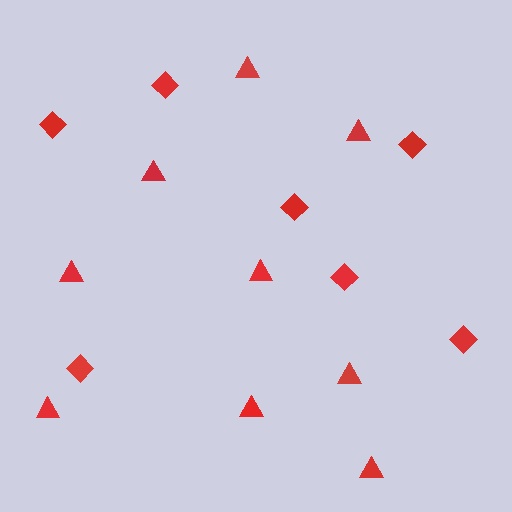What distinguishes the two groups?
There are 2 groups: one group of triangles (9) and one group of diamonds (7).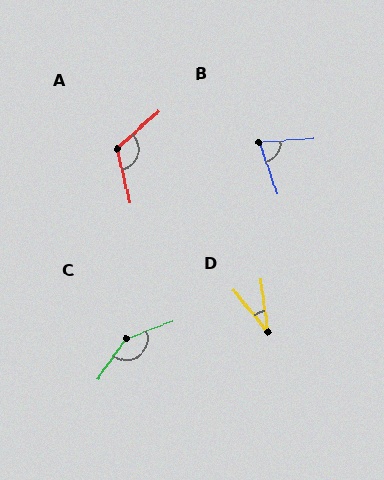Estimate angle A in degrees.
Approximately 118 degrees.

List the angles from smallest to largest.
D (31°), B (75°), A (118°), C (145°).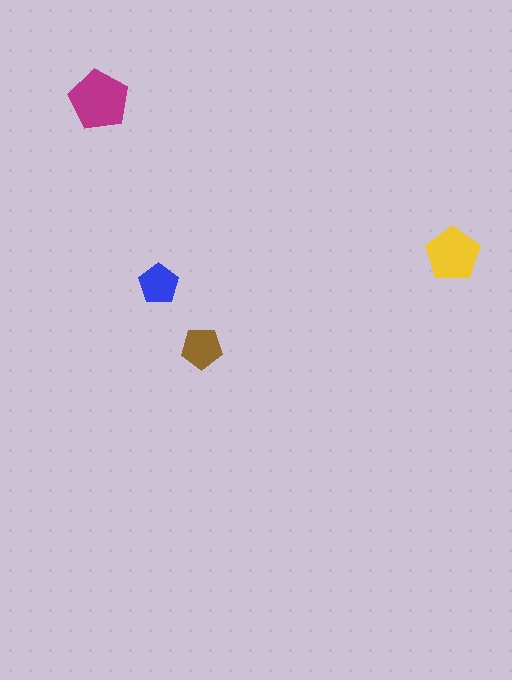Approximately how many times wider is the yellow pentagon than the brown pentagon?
About 1.5 times wider.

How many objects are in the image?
There are 4 objects in the image.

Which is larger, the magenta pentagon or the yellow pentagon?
The magenta one.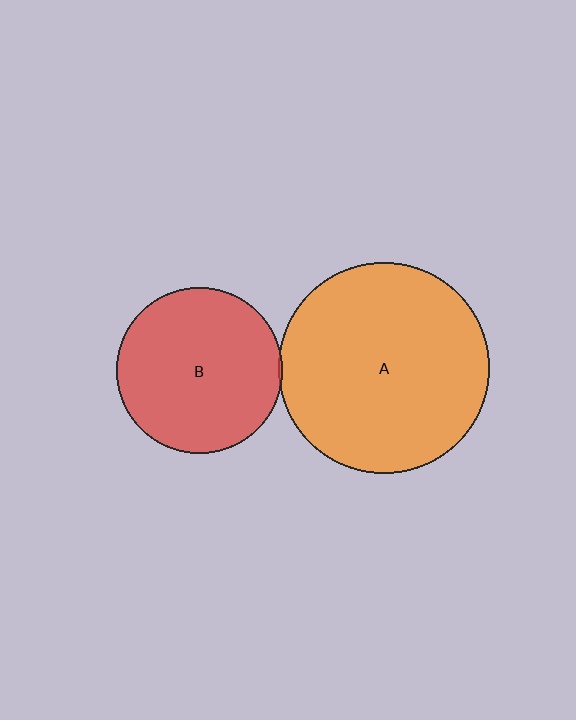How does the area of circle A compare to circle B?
Approximately 1.6 times.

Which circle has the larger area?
Circle A (orange).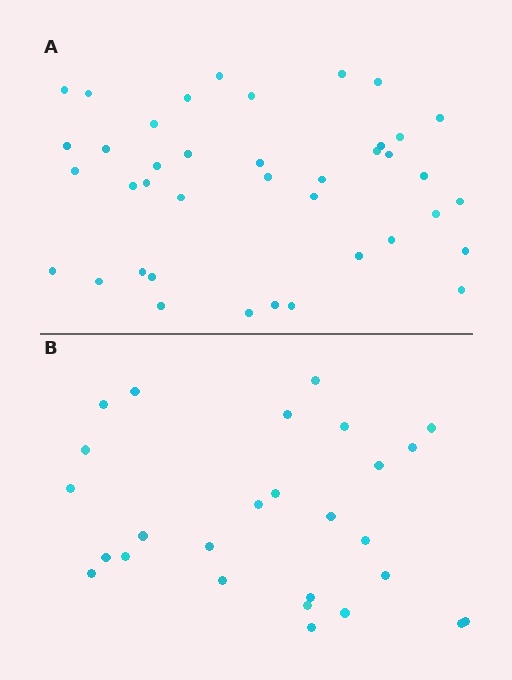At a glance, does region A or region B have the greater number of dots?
Region A (the top region) has more dots.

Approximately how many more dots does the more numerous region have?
Region A has approximately 15 more dots than region B.